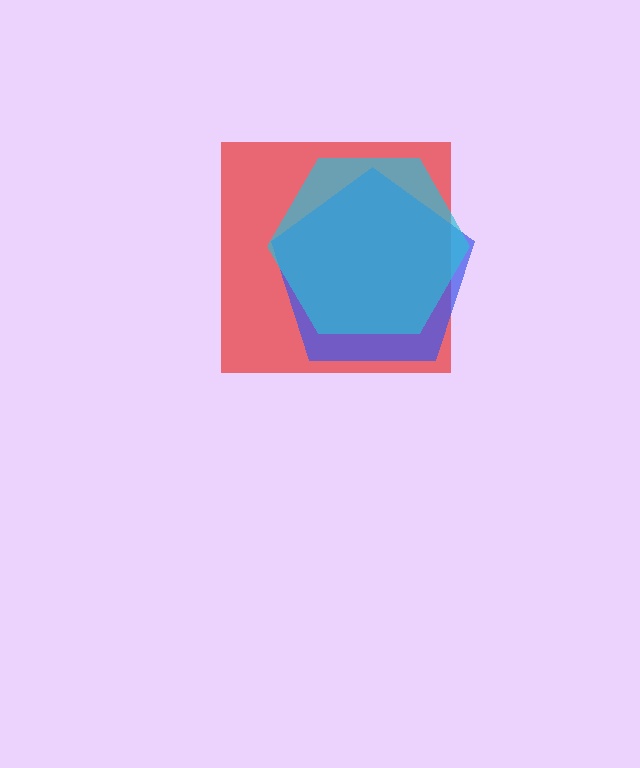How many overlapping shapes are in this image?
There are 3 overlapping shapes in the image.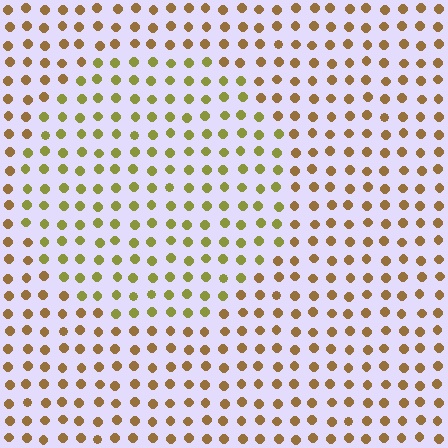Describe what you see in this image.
The image is filled with small brown elements in a uniform arrangement. A circle-shaped region is visible where the elements are tinted to a slightly different hue, forming a subtle color boundary.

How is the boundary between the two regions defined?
The boundary is defined purely by a slight shift in hue (about 34 degrees). Spacing, size, and orientation are identical on both sides.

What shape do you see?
I see a circle.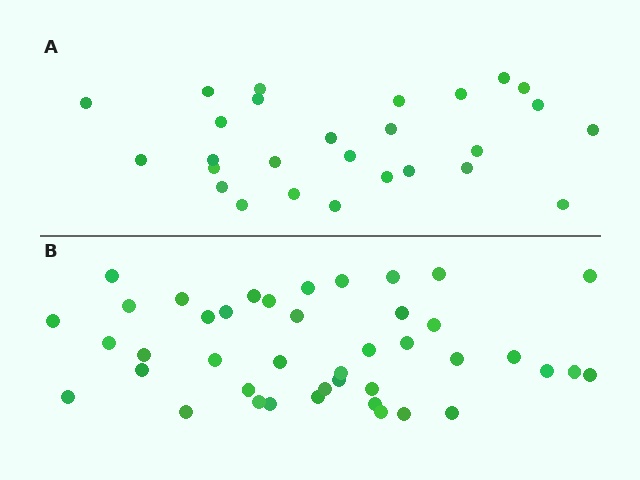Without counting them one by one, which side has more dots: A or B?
Region B (the bottom region) has more dots.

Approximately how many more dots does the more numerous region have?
Region B has approximately 15 more dots than region A.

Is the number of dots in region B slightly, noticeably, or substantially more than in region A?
Region B has substantially more. The ratio is roughly 1.6 to 1.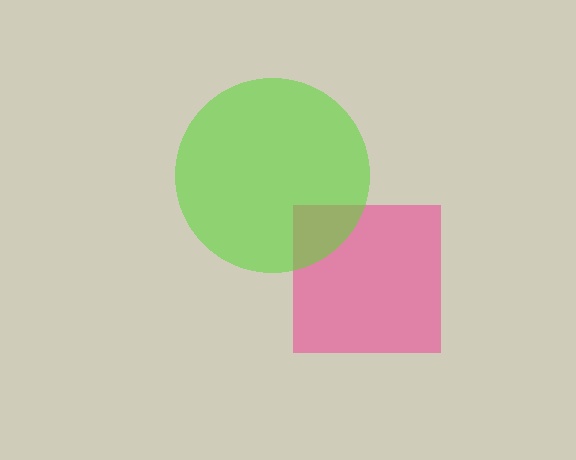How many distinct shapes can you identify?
There are 2 distinct shapes: a pink square, a lime circle.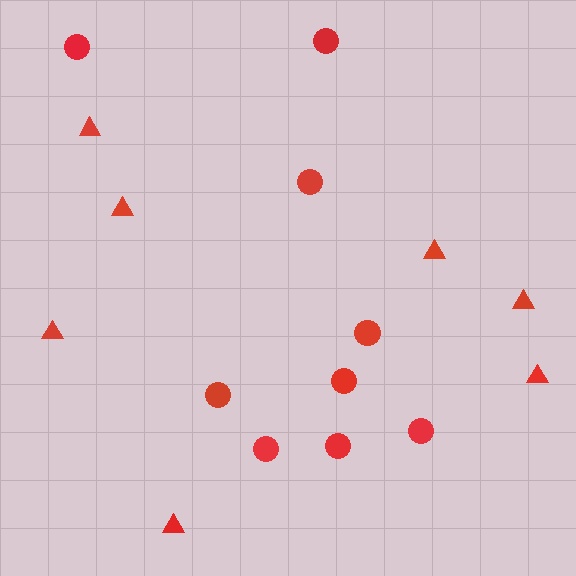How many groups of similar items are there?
There are 2 groups: one group of triangles (7) and one group of circles (9).